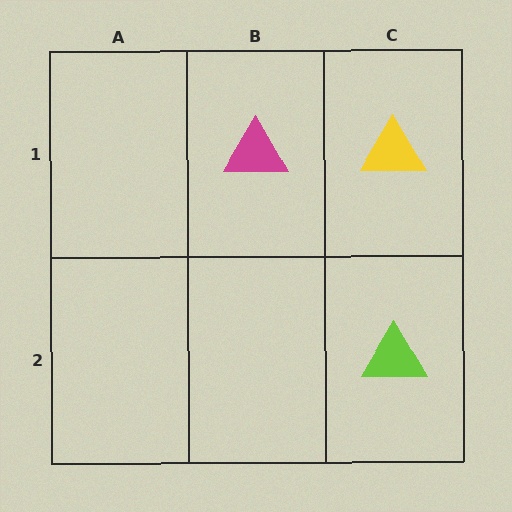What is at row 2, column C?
A lime triangle.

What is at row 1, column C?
A yellow triangle.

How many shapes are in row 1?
2 shapes.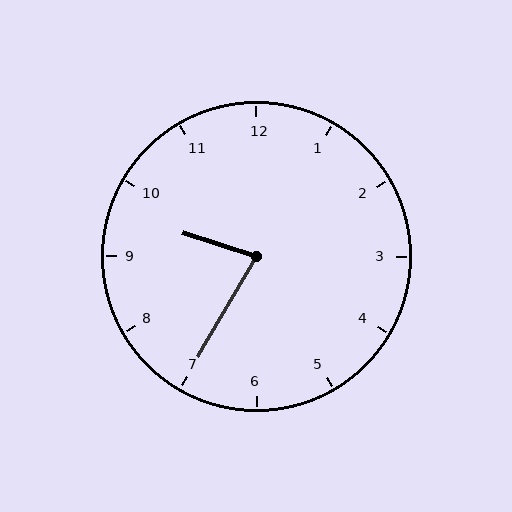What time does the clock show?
9:35.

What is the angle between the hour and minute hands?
Approximately 78 degrees.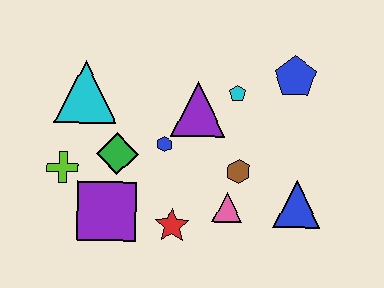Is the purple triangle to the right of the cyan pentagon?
No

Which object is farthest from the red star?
The blue pentagon is farthest from the red star.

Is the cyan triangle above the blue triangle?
Yes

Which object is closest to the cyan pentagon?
The purple triangle is closest to the cyan pentagon.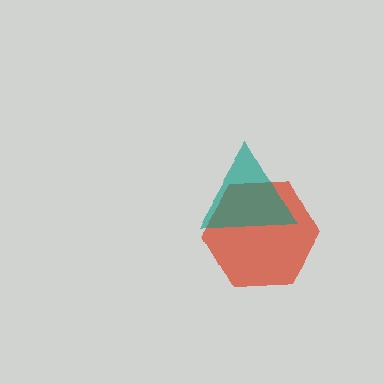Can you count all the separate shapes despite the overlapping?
Yes, there are 2 separate shapes.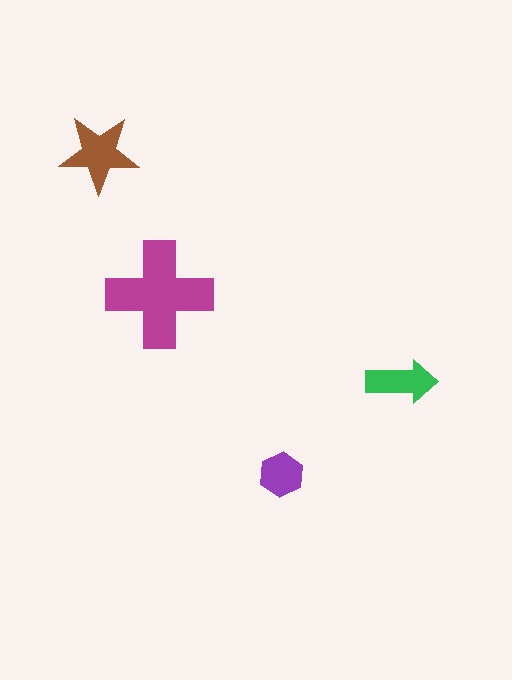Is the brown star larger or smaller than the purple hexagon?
Larger.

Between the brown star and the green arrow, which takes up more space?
The brown star.